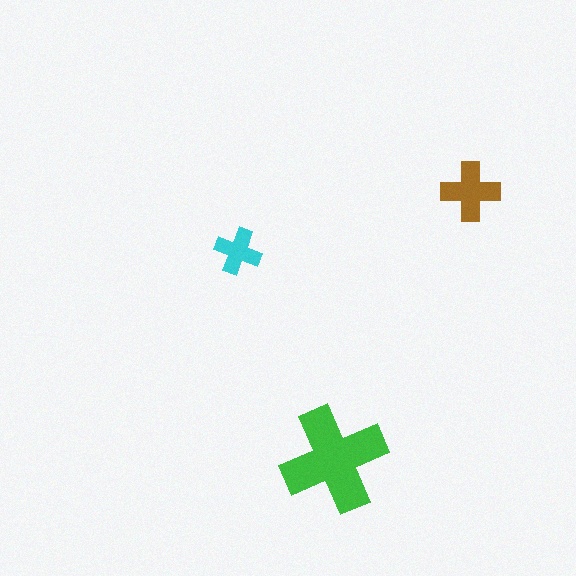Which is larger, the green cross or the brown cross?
The green one.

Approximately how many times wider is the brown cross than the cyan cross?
About 1.5 times wider.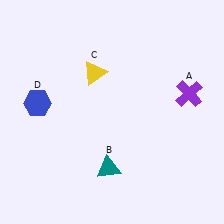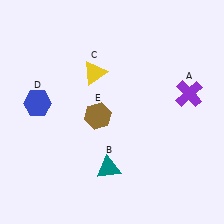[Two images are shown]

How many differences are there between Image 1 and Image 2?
There is 1 difference between the two images.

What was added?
A brown hexagon (E) was added in Image 2.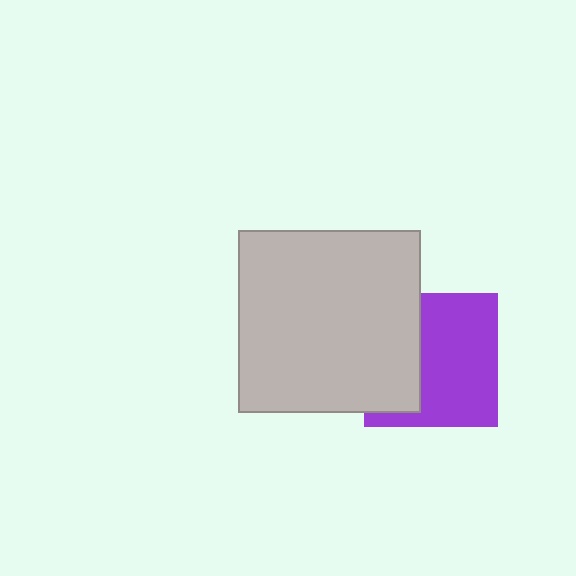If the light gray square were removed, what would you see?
You would see the complete purple square.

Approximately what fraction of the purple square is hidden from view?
Roughly 39% of the purple square is hidden behind the light gray square.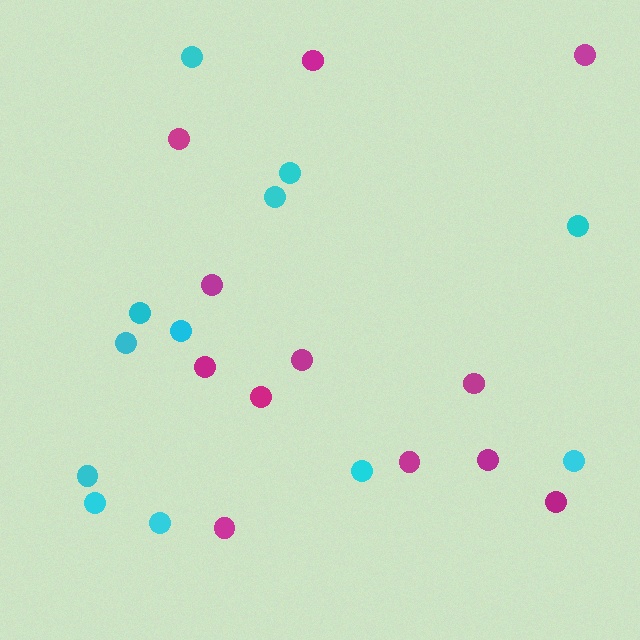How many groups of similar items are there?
There are 2 groups: one group of cyan circles (12) and one group of magenta circles (12).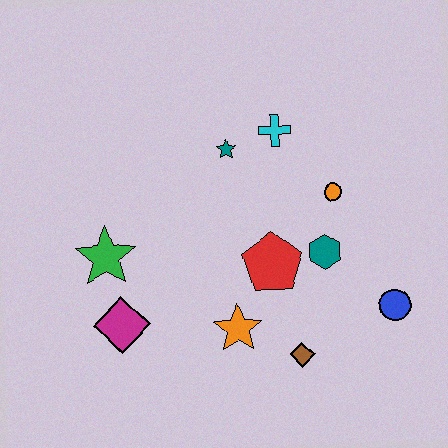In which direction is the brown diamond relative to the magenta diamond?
The brown diamond is to the right of the magenta diamond.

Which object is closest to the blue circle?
The teal hexagon is closest to the blue circle.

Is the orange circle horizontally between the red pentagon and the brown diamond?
No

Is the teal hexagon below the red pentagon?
No